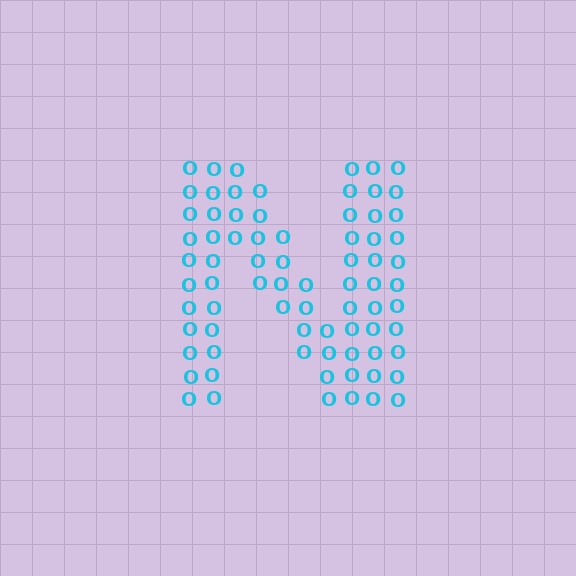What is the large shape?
The large shape is the letter N.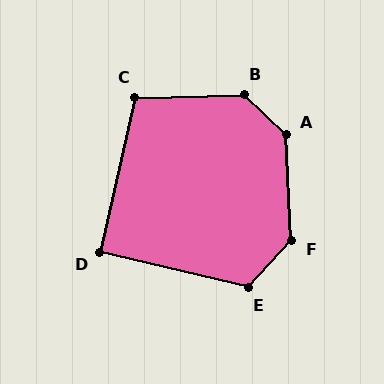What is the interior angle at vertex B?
Approximately 135 degrees (obtuse).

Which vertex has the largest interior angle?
A, at approximately 136 degrees.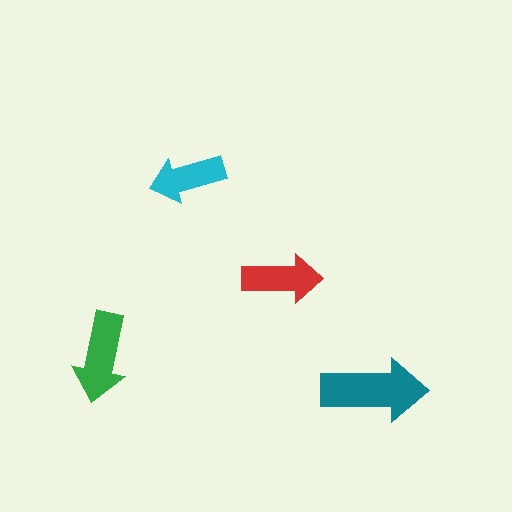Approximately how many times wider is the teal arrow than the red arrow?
About 1.5 times wider.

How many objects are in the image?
There are 4 objects in the image.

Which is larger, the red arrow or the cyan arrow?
The red one.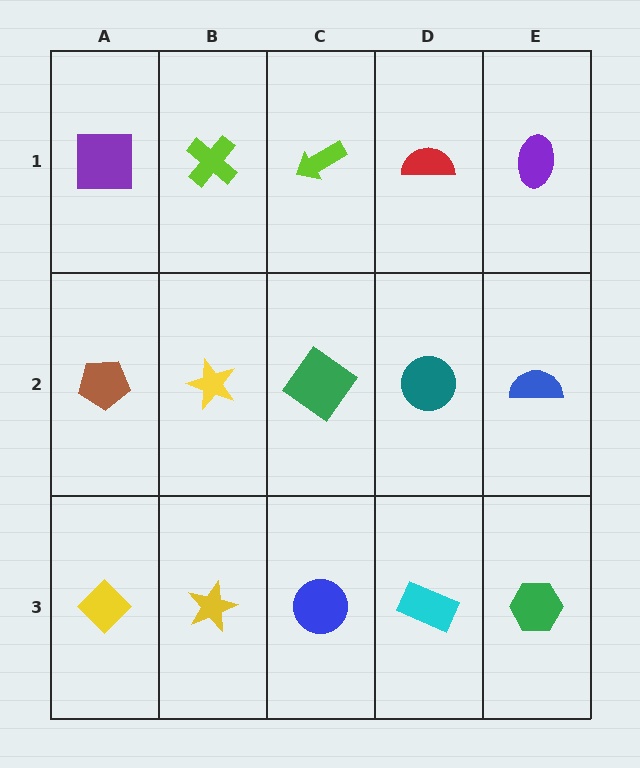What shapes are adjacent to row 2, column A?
A purple square (row 1, column A), a yellow diamond (row 3, column A), a yellow star (row 2, column B).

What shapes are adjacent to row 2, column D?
A red semicircle (row 1, column D), a cyan rectangle (row 3, column D), a green diamond (row 2, column C), a blue semicircle (row 2, column E).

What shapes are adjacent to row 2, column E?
A purple ellipse (row 1, column E), a green hexagon (row 3, column E), a teal circle (row 2, column D).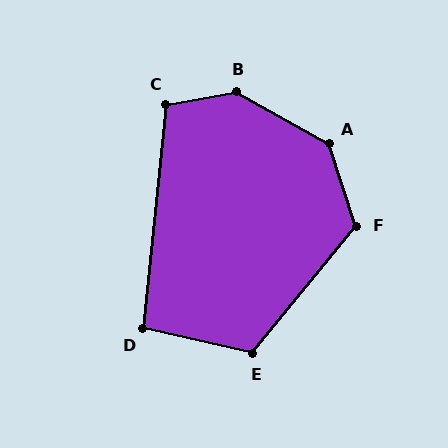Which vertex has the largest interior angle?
B, at approximately 141 degrees.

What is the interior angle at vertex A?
Approximately 137 degrees (obtuse).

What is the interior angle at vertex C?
Approximately 106 degrees (obtuse).